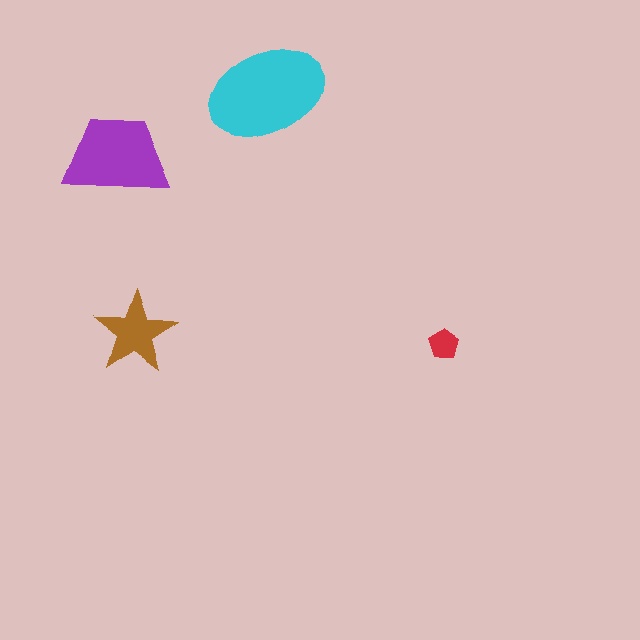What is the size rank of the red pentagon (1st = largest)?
4th.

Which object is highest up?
The cyan ellipse is topmost.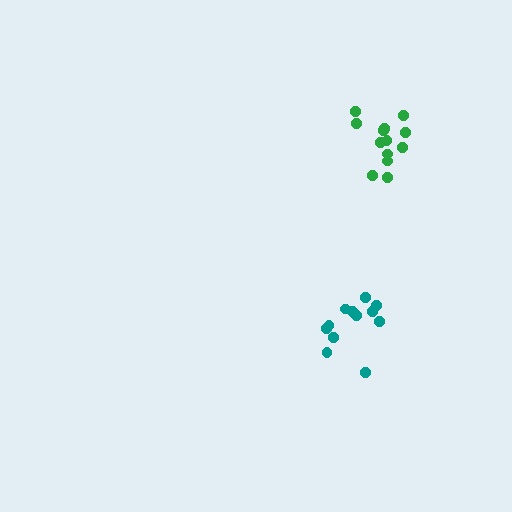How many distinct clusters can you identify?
There are 2 distinct clusters.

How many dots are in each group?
Group 1: 12 dots, Group 2: 13 dots (25 total).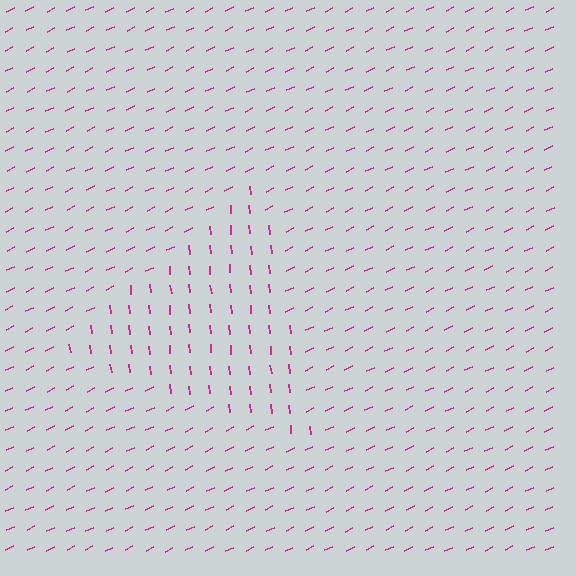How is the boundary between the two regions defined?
The boundary is defined purely by a change in line orientation (approximately 71 degrees difference). All lines are the same color and thickness.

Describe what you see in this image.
The image is filled with small magenta line segments. A triangle region in the image has lines oriented differently from the surrounding lines, creating a visible texture boundary.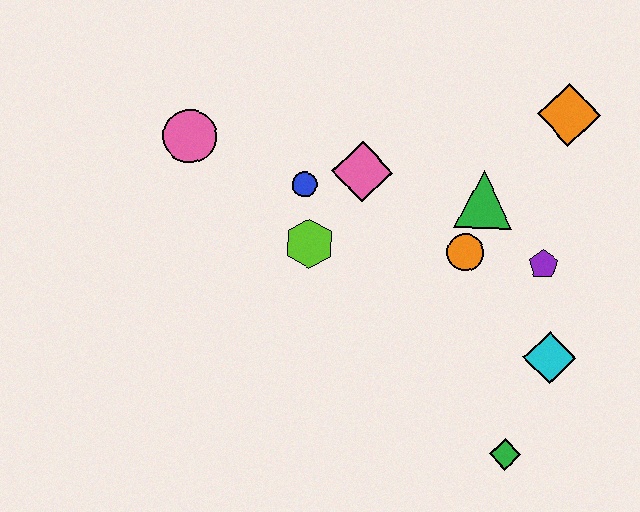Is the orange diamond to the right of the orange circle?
Yes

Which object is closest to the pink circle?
The blue circle is closest to the pink circle.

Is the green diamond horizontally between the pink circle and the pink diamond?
No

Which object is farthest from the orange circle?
The pink circle is farthest from the orange circle.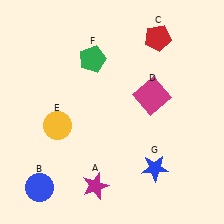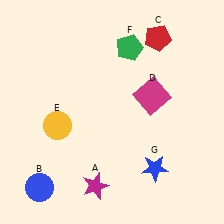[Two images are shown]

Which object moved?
The green pentagon (F) moved right.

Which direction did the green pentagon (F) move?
The green pentagon (F) moved right.